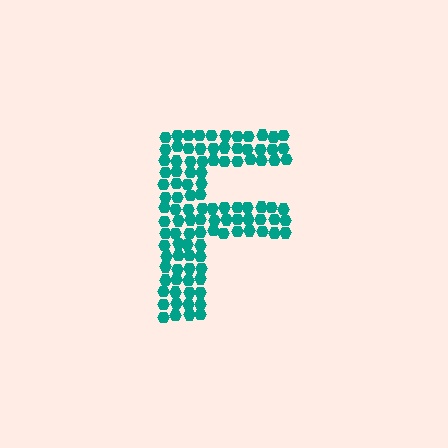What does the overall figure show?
The overall figure shows the letter F.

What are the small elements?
The small elements are hexagons.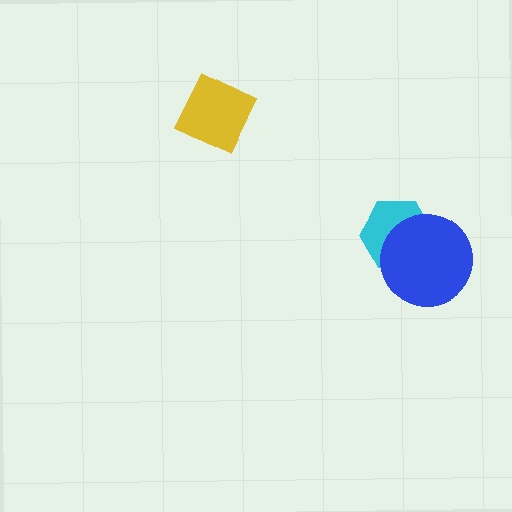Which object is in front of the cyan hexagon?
The blue circle is in front of the cyan hexagon.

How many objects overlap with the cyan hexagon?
1 object overlaps with the cyan hexagon.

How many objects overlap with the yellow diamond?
0 objects overlap with the yellow diamond.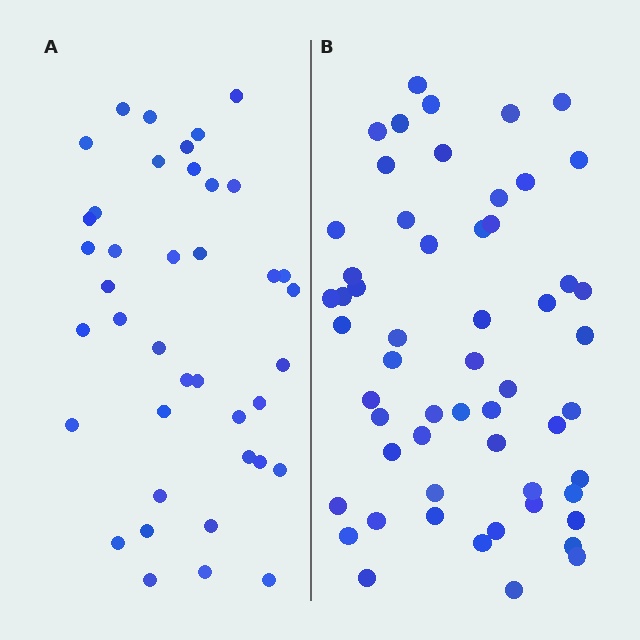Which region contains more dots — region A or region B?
Region B (the right region) has more dots.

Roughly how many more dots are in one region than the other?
Region B has approximately 15 more dots than region A.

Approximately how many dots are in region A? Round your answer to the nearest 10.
About 40 dots.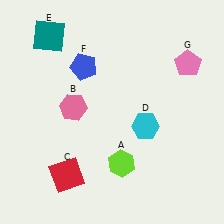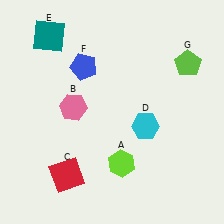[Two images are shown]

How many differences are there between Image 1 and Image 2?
There is 1 difference between the two images.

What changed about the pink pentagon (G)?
In Image 1, G is pink. In Image 2, it changed to lime.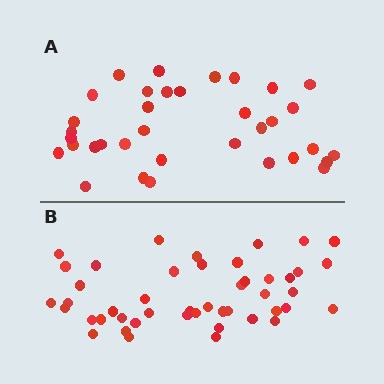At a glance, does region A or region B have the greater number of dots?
Region B (the bottom region) has more dots.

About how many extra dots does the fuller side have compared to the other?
Region B has roughly 12 or so more dots than region A.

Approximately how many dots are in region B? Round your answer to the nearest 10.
About 50 dots. (The exact count is 46, which rounds to 50.)